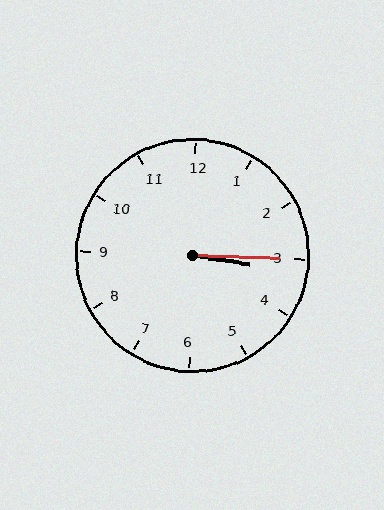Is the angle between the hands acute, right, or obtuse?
It is acute.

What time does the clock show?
3:15.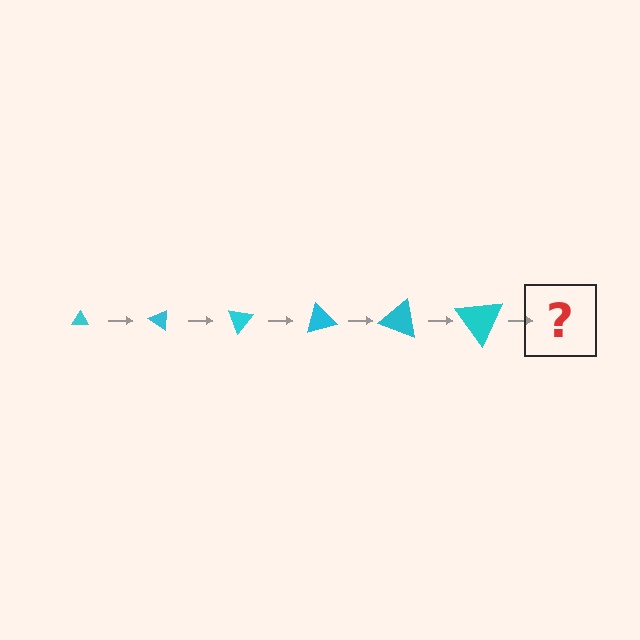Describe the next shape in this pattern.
It should be a triangle, larger than the previous one and rotated 210 degrees from the start.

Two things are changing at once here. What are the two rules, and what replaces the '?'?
The two rules are that the triangle grows larger each step and it rotates 35 degrees each step. The '?' should be a triangle, larger than the previous one and rotated 210 degrees from the start.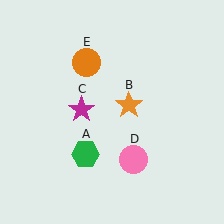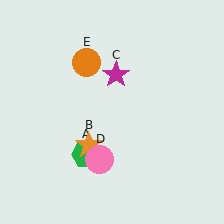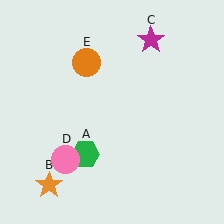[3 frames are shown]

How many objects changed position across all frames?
3 objects changed position: orange star (object B), magenta star (object C), pink circle (object D).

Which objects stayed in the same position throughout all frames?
Green hexagon (object A) and orange circle (object E) remained stationary.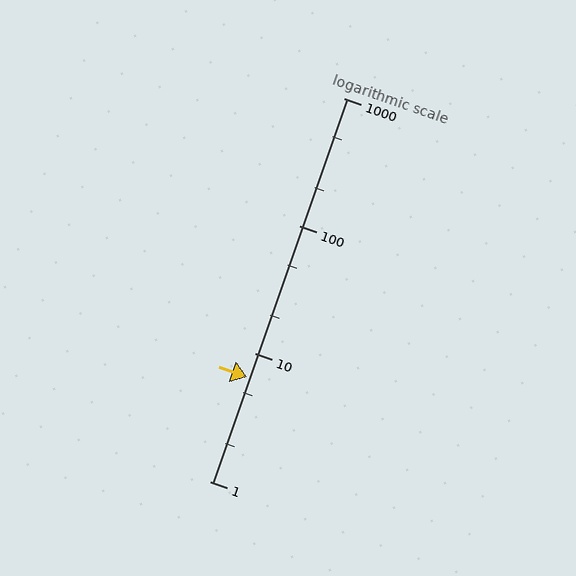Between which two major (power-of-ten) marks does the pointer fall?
The pointer is between 1 and 10.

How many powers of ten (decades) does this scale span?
The scale spans 3 decades, from 1 to 1000.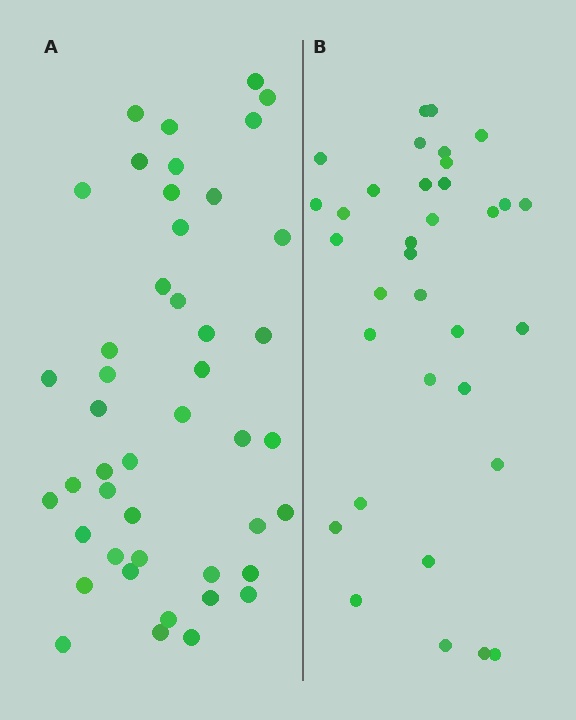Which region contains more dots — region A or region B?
Region A (the left region) has more dots.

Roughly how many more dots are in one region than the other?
Region A has roughly 12 or so more dots than region B.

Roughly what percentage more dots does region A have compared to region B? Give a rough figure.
About 30% more.